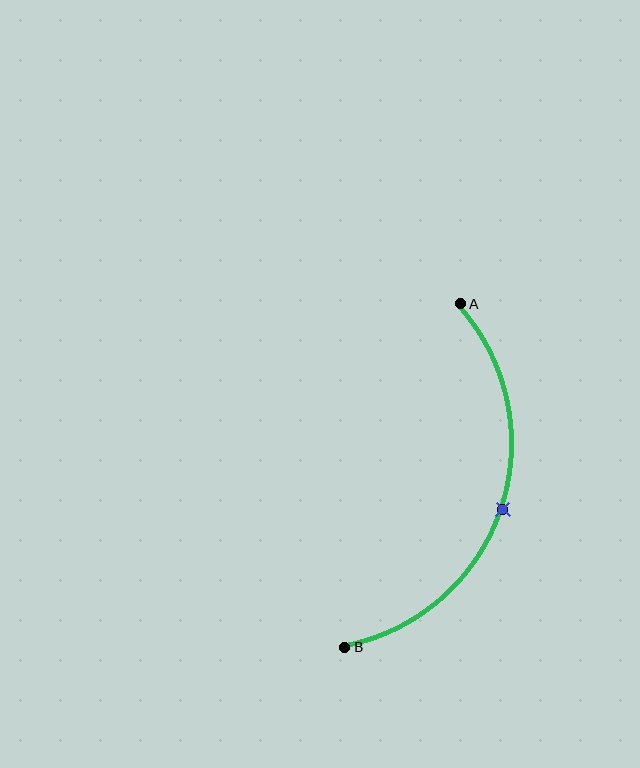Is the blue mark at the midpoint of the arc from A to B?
Yes. The blue mark lies on the arc at equal arc-length from both A and B — it is the arc midpoint.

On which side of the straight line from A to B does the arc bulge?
The arc bulges to the right of the straight line connecting A and B.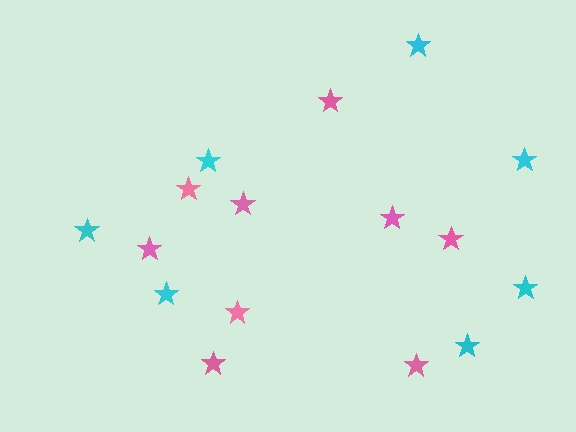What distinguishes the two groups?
There are 2 groups: one group of pink stars (9) and one group of cyan stars (7).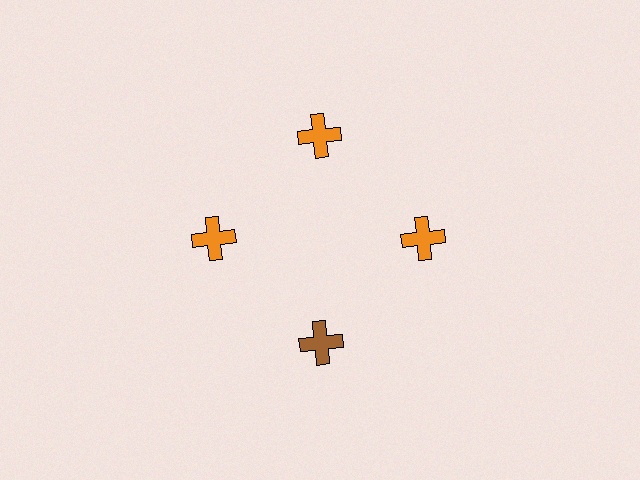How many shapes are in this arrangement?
There are 4 shapes arranged in a ring pattern.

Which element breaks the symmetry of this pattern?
The brown cross at roughly the 6 o'clock position breaks the symmetry. All other shapes are orange crosses.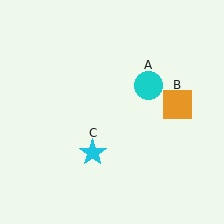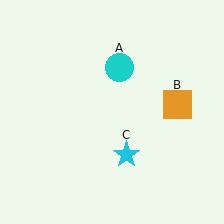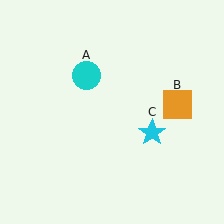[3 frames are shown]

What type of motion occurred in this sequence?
The cyan circle (object A), cyan star (object C) rotated counterclockwise around the center of the scene.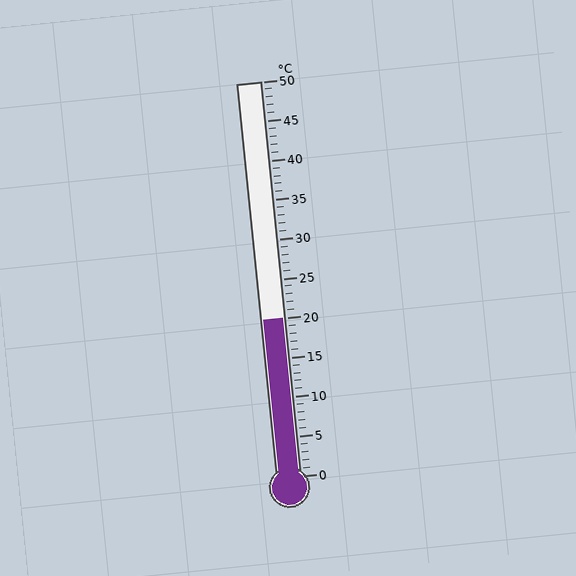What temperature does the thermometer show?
The thermometer shows approximately 20°C.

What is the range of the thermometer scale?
The thermometer scale ranges from 0°C to 50°C.